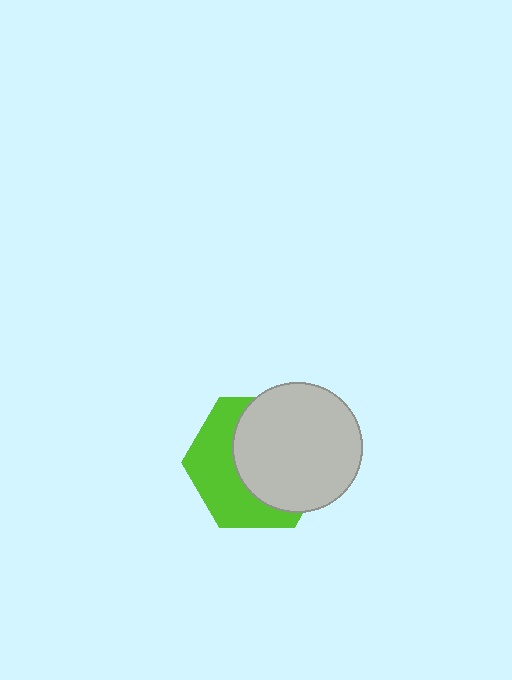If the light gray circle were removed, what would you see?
You would see the complete lime hexagon.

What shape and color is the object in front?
The object in front is a light gray circle.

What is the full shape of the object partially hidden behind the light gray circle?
The partially hidden object is a lime hexagon.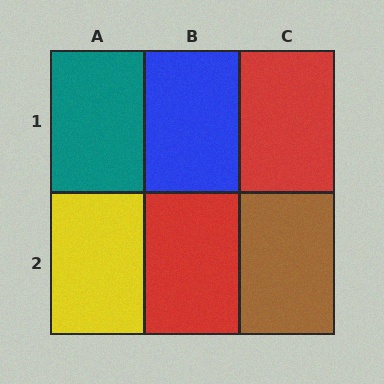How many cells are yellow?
1 cell is yellow.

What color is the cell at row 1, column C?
Red.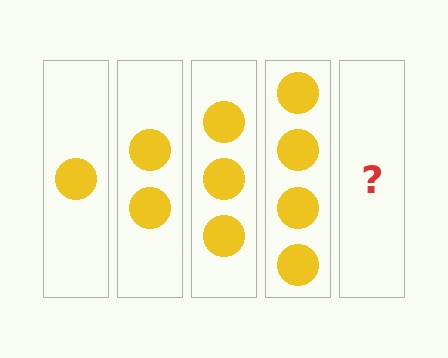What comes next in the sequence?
The next element should be 5 circles.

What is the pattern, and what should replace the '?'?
The pattern is that each step adds one more circle. The '?' should be 5 circles.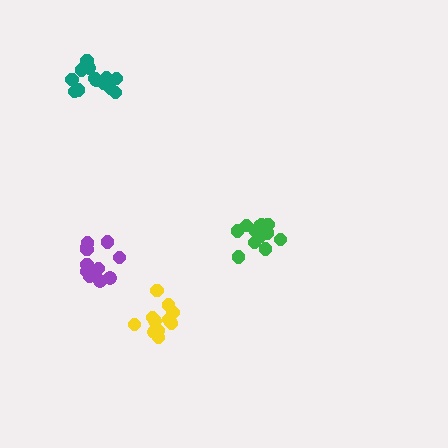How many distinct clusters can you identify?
There are 4 distinct clusters.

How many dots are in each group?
Group 1: 12 dots, Group 2: 14 dots, Group 3: 13 dots, Group 4: 13 dots (52 total).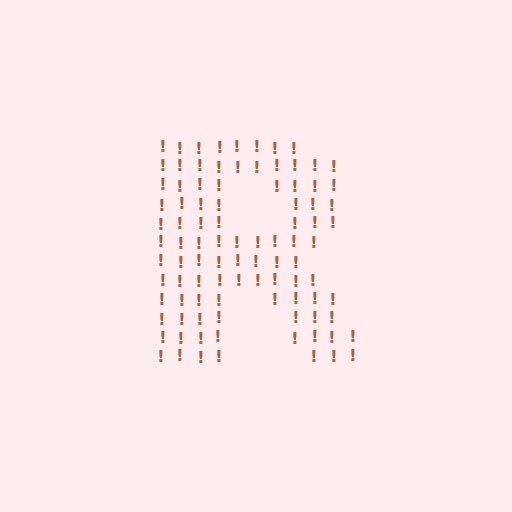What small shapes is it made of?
It is made of small exclamation marks.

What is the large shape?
The large shape is the letter R.